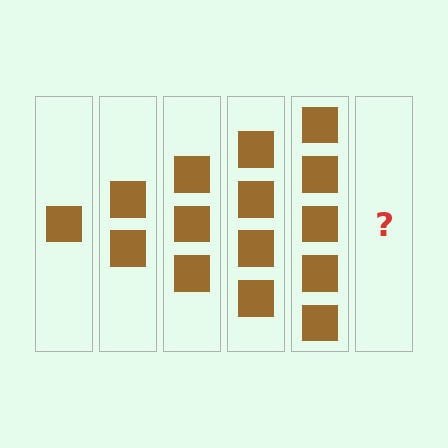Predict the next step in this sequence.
The next step is 6 squares.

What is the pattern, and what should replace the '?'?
The pattern is that each step adds one more square. The '?' should be 6 squares.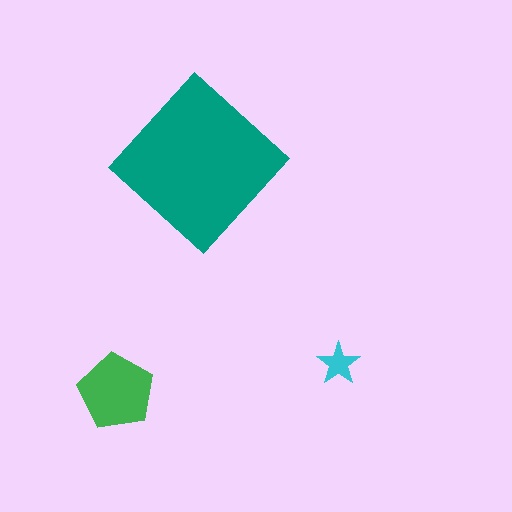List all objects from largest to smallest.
The teal diamond, the green pentagon, the cyan star.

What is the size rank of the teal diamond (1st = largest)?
1st.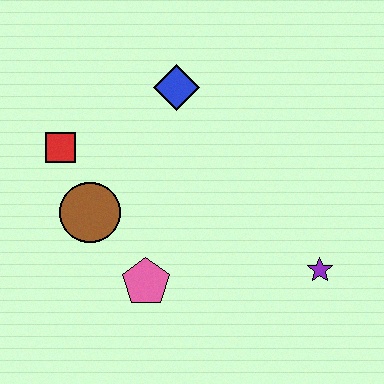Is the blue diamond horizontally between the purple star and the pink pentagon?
Yes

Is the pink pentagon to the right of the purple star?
No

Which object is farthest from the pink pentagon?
The blue diamond is farthest from the pink pentagon.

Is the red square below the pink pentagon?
No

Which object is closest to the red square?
The brown circle is closest to the red square.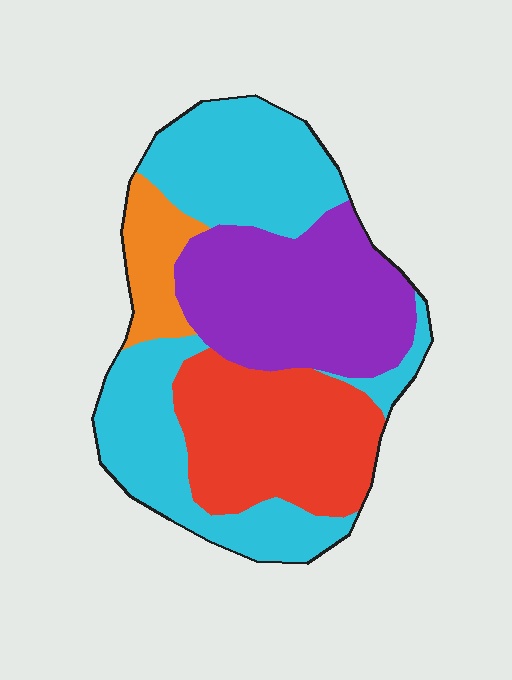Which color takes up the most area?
Cyan, at roughly 40%.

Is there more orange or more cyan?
Cyan.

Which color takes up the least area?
Orange, at roughly 10%.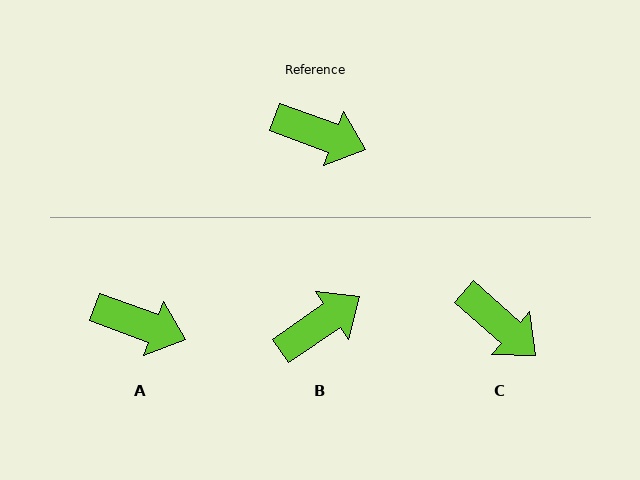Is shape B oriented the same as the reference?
No, it is off by about 55 degrees.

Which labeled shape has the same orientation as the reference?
A.